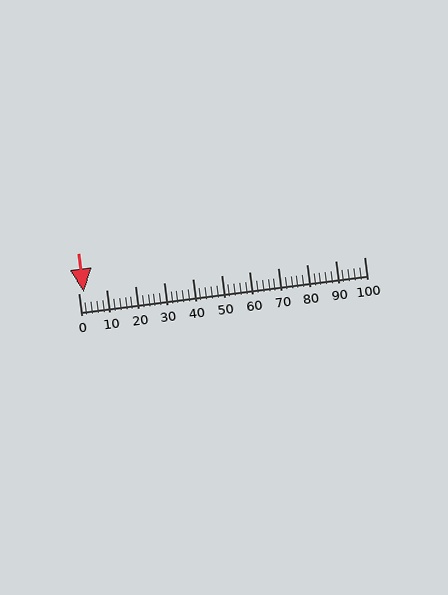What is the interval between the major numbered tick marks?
The major tick marks are spaced 10 units apart.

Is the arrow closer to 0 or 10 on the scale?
The arrow is closer to 0.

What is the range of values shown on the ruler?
The ruler shows values from 0 to 100.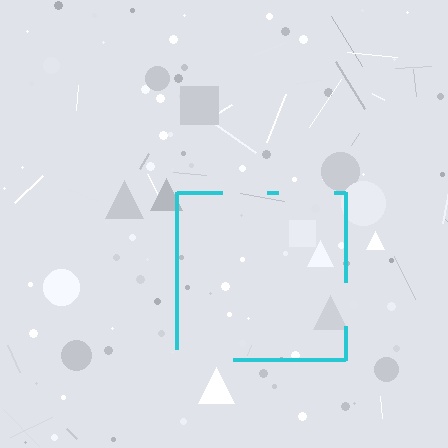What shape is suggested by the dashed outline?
The dashed outline suggests a square.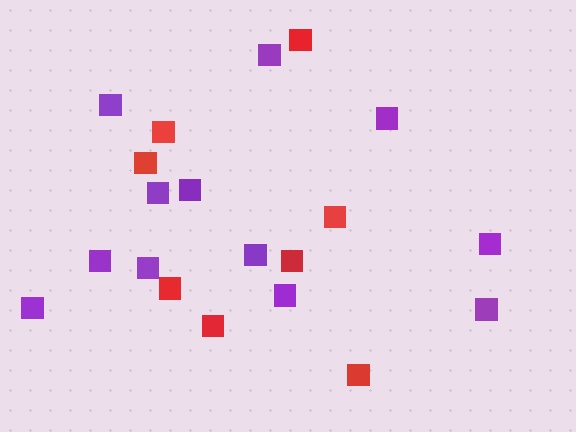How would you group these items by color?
There are 2 groups: one group of purple squares (12) and one group of red squares (8).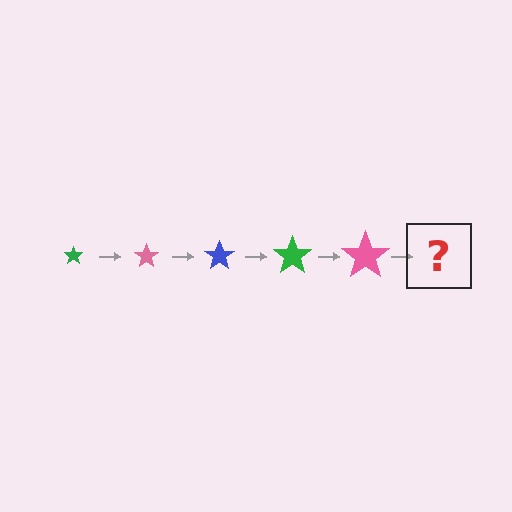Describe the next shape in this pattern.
It should be a blue star, larger than the previous one.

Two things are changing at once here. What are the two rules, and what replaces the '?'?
The two rules are that the star grows larger each step and the color cycles through green, pink, and blue. The '?' should be a blue star, larger than the previous one.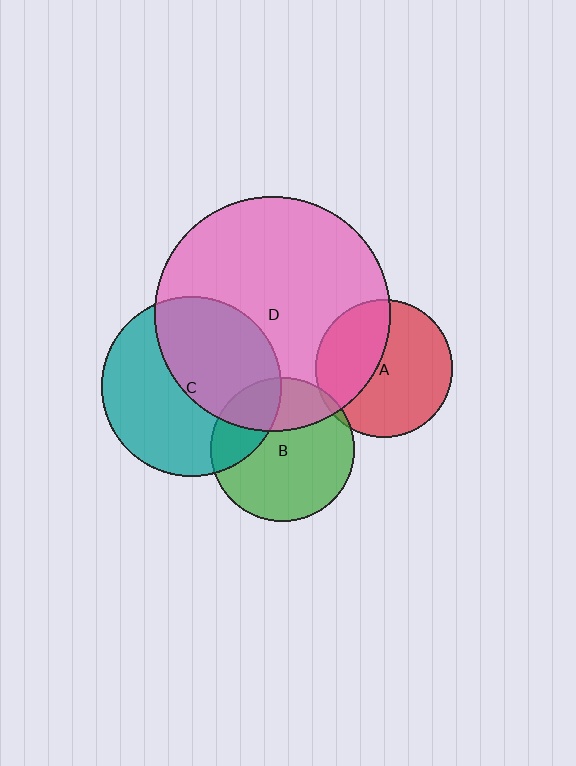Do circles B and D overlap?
Yes.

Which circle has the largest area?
Circle D (pink).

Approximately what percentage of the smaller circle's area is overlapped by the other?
Approximately 30%.